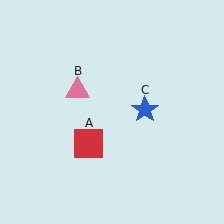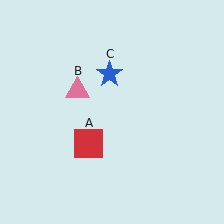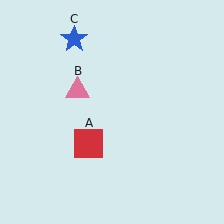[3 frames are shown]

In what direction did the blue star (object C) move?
The blue star (object C) moved up and to the left.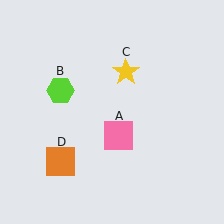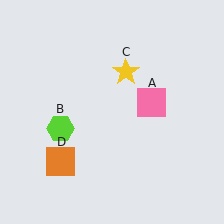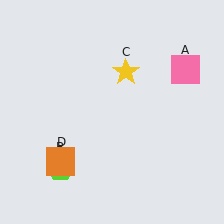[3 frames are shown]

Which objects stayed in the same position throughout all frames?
Yellow star (object C) and orange square (object D) remained stationary.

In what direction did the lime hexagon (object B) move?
The lime hexagon (object B) moved down.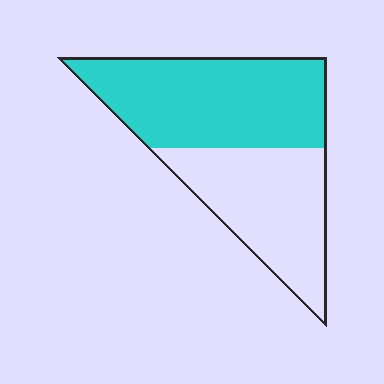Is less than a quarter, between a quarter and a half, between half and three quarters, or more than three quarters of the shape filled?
Between half and three quarters.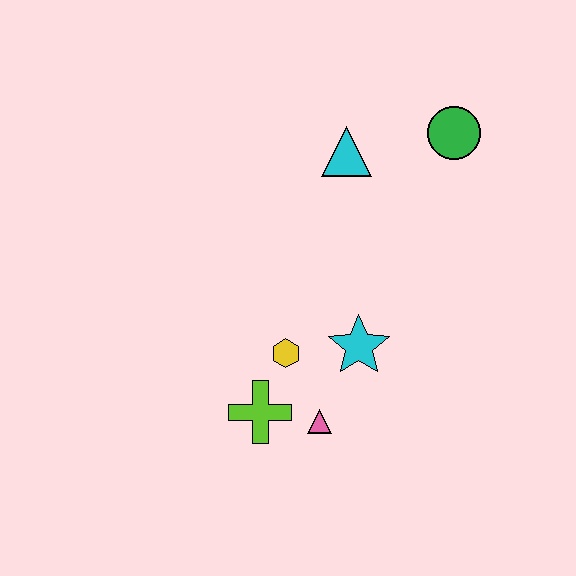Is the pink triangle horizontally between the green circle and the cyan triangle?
No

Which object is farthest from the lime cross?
The green circle is farthest from the lime cross.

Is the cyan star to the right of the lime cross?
Yes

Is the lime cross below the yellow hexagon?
Yes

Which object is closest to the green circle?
The cyan triangle is closest to the green circle.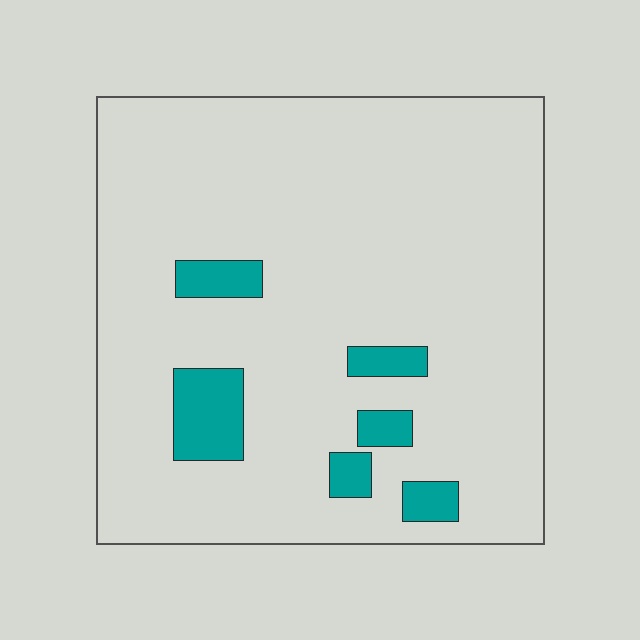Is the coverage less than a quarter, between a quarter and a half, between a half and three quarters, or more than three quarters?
Less than a quarter.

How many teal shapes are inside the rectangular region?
6.